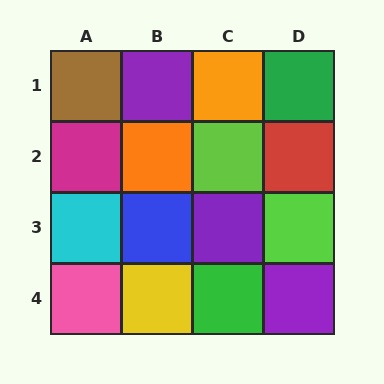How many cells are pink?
1 cell is pink.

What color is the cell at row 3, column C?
Purple.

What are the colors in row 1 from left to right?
Brown, purple, orange, green.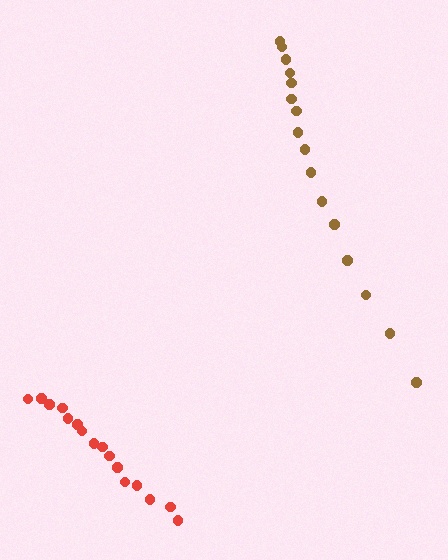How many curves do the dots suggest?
There are 2 distinct paths.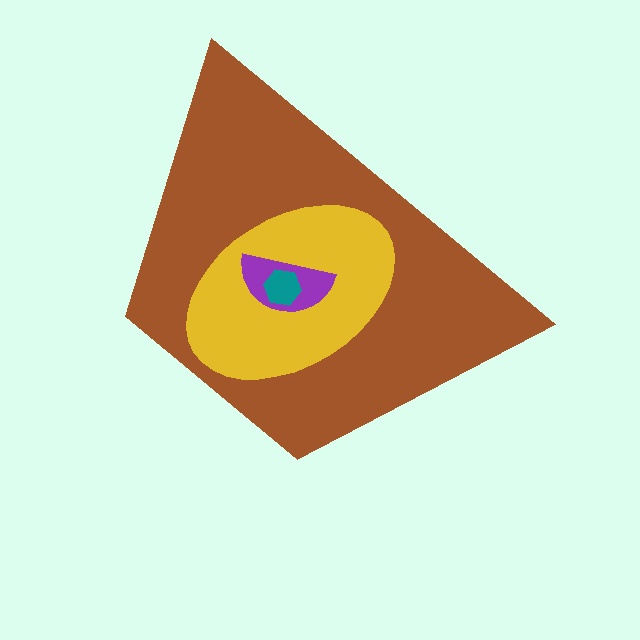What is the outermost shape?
The brown trapezoid.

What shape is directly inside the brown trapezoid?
The yellow ellipse.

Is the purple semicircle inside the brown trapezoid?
Yes.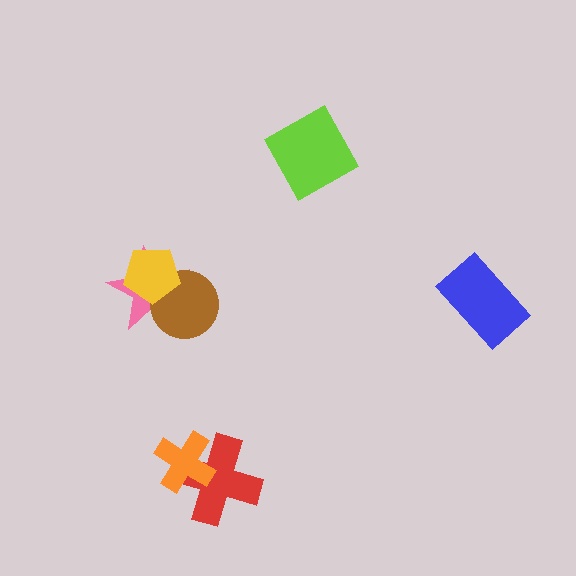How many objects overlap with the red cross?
1 object overlaps with the red cross.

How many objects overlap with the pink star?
2 objects overlap with the pink star.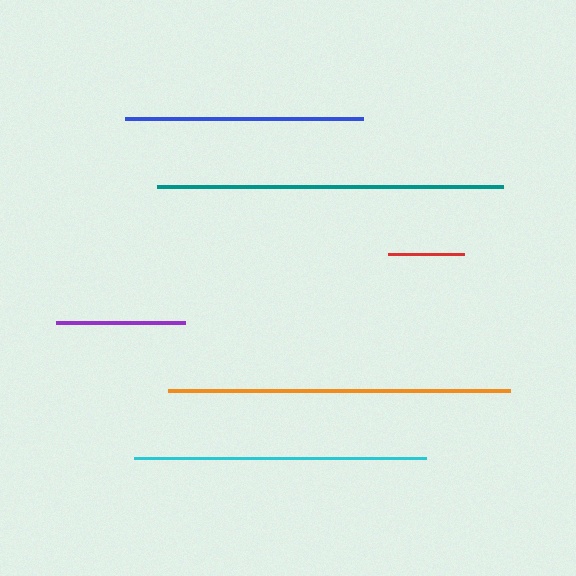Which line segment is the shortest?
The red line is the shortest at approximately 76 pixels.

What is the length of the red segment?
The red segment is approximately 76 pixels long.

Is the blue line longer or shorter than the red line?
The blue line is longer than the red line.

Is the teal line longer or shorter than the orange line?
The teal line is longer than the orange line.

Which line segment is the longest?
The teal line is the longest at approximately 346 pixels.